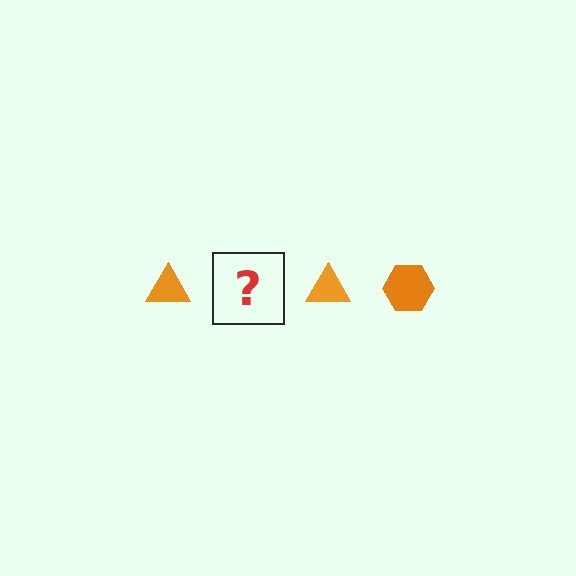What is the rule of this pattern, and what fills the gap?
The rule is that the pattern cycles through triangle, hexagon shapes in orange. The gap should be filled with an orange hexagon.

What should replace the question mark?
The question mark should be replaced with an orange hexagon.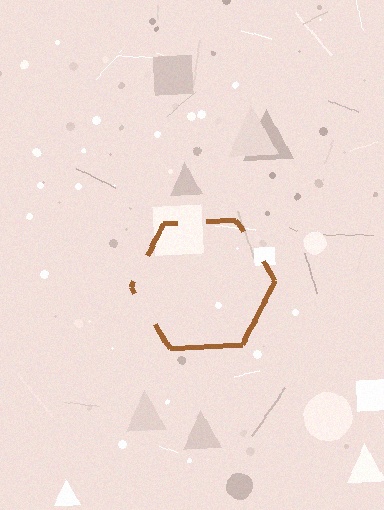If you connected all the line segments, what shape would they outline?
They would outline a hexagon.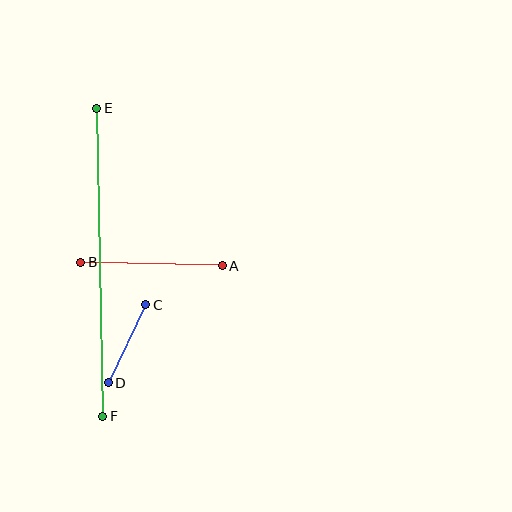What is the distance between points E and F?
The distance is approximately 308 pixels.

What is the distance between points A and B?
The distance is approximately 142 pixels.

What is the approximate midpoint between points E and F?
The midpoint is at approximately (100, 262) pixels.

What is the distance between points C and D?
The distance is approximately 87 pixels.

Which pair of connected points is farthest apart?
Points E and F are farthest apart.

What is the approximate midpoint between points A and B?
The midpoint is at approximately (152, 264) pixels.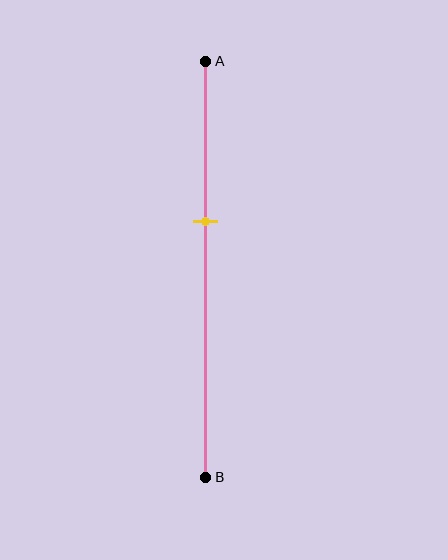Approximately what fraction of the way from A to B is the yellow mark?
The yellow mark is approximately 40% of the way from A to B.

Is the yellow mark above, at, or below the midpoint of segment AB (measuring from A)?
The yellow mark is above the midpoint of segment AB.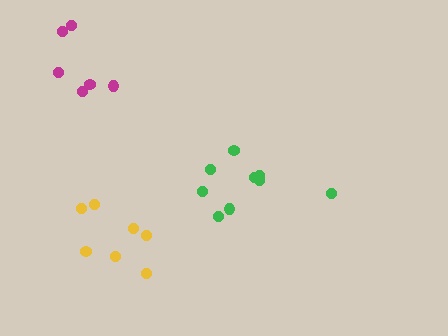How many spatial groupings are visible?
There are 3 spatial groupings.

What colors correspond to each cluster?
The clusters are colored: green, magenta, yellow.